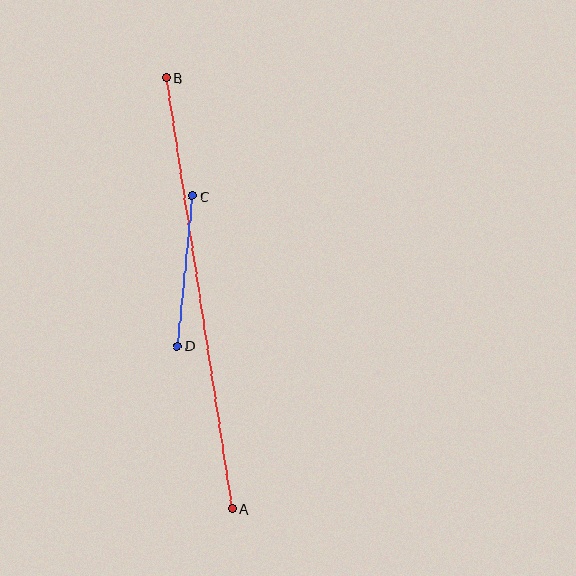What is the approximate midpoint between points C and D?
The midpoint is at approximately (185, 271) pixels.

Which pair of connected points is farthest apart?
Points A and B are farthest apart.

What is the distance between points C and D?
The distance is approximately 151 pixels.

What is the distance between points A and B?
The distance is approximately 436 pixels.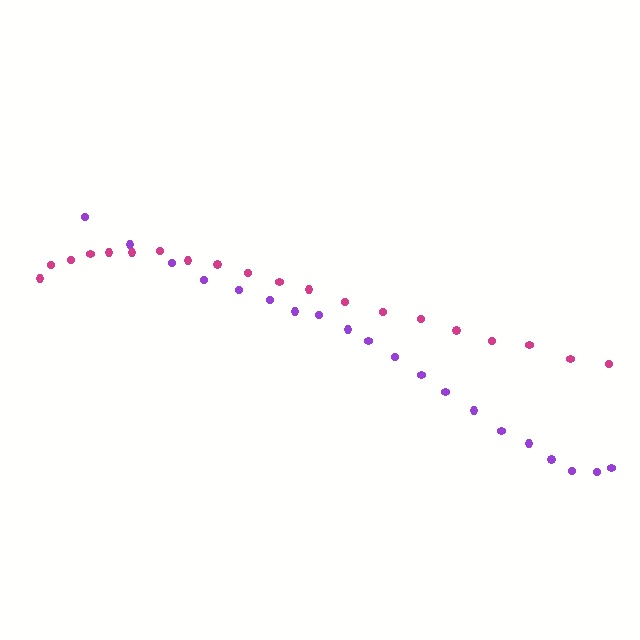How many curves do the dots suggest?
There are 2 distinct paths.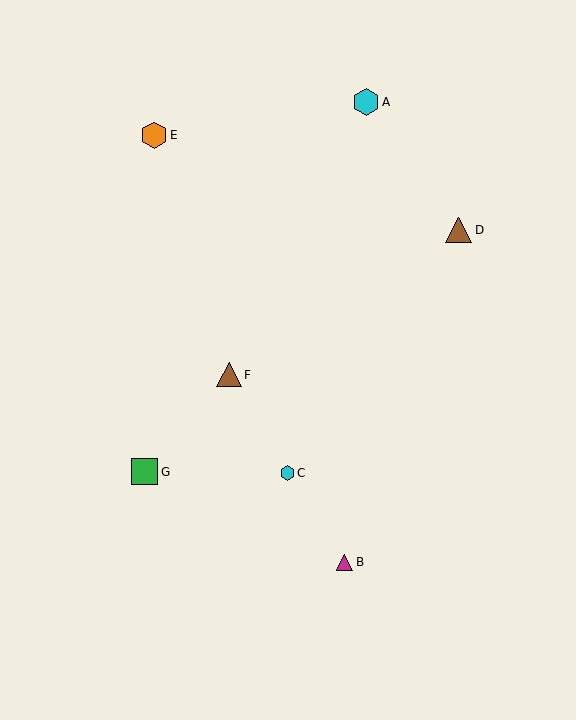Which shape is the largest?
The cyan hexagon (labeled A) is the largest.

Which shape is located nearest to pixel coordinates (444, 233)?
The brown triangle (labeled D) at (459, 230) is nearest to that location.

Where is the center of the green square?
The center of the green square is at (145, 472).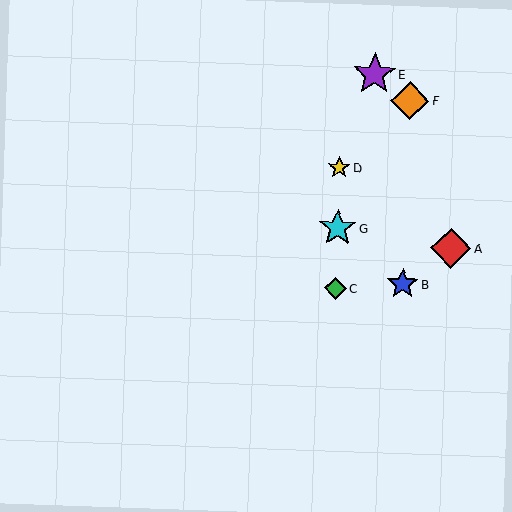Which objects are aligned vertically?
Objects C, D, G are aligned vertically.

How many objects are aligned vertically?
3 objects (C, D, G) are aligned vertically.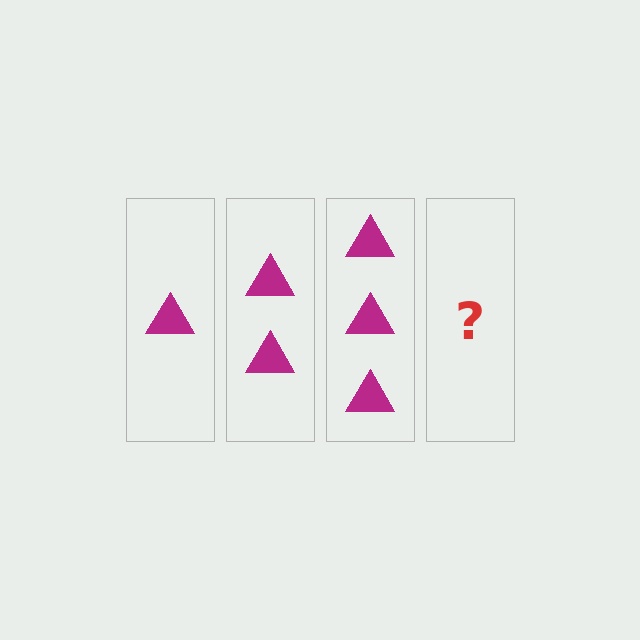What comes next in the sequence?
The next element should be 4 triangles.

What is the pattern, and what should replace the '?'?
The pattern is that each step adds one more triangle. The '?' should be 4 triangles.